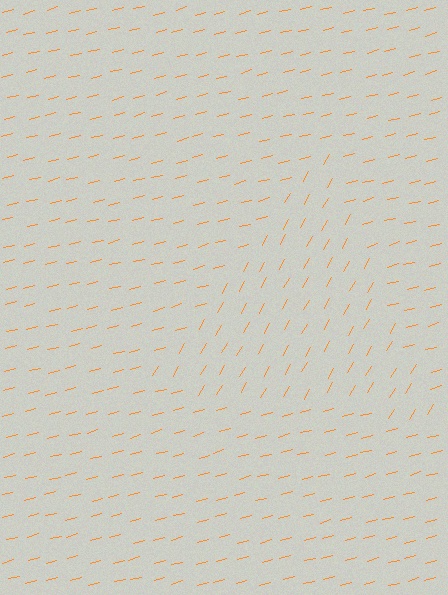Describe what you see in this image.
The image is filled with small orange line segments. A triangle region in the image has lines oriented differently from the surrounding lines, creating a visible texture boundary.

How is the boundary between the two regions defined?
The boundary is defined purely by a change in line orientation (approximately 45 degrees difference). All lines are the same color and thickness.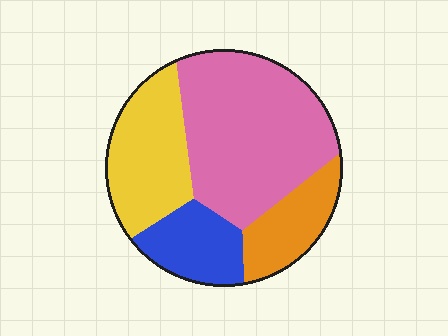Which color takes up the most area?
Pink, at roughly 45%.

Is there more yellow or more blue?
Yellow.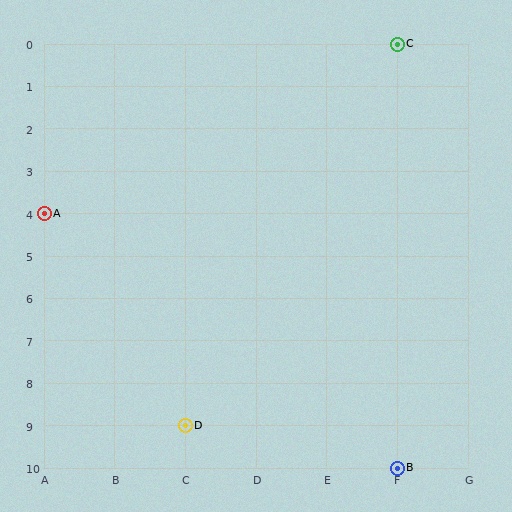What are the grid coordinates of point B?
Point B is at grid coordinates (F, 10).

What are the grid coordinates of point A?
Point A is at grid coordinates (A, 4).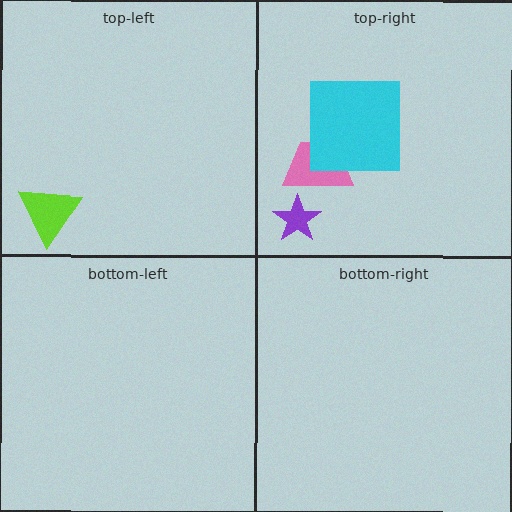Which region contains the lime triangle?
The top-left region.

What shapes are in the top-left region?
The lime triangle.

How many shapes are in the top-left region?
1.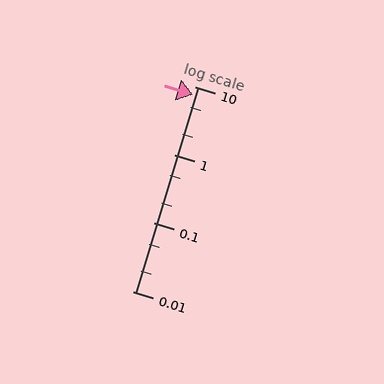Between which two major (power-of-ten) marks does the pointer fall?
The pointer is between 1 and 10.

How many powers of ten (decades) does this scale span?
The scale spans 3 decades, from 0.01 to 10.